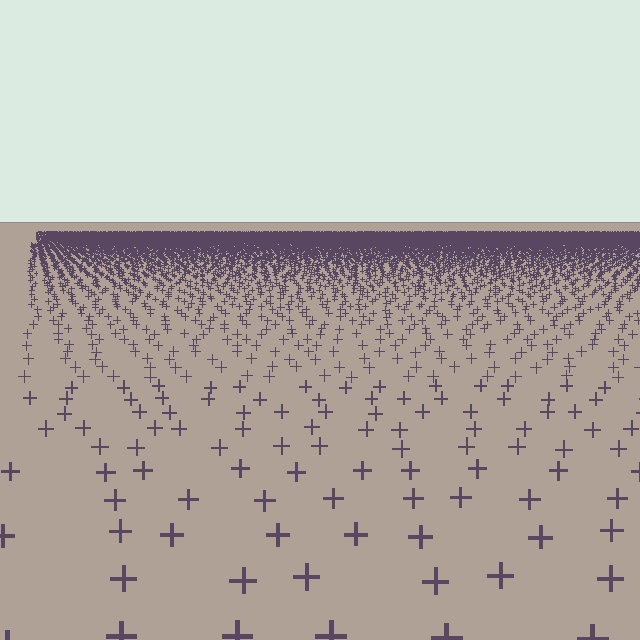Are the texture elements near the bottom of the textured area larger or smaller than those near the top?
Larger. Near the bottom, elements are closer to the viewer and appear at a bigger on-screen size.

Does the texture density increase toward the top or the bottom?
Density increases toward the top.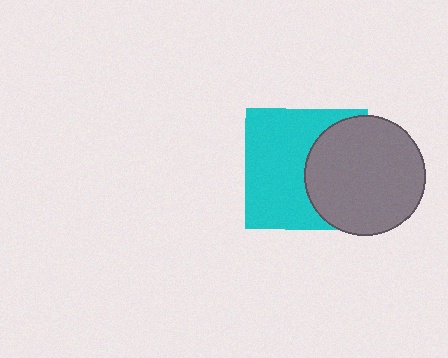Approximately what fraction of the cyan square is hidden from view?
Roughly 40% of the cyan square is hidden behind the gray circle.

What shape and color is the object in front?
The object in front is a gray circle.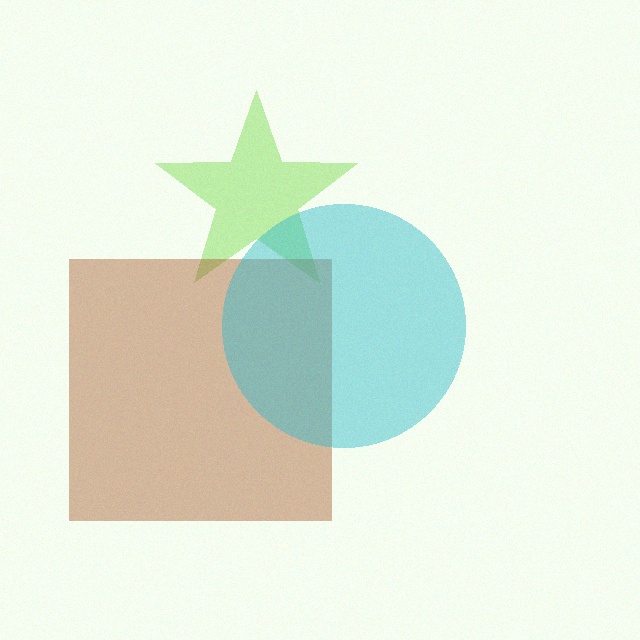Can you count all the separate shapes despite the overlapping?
Yes, there are 3 separate shapes.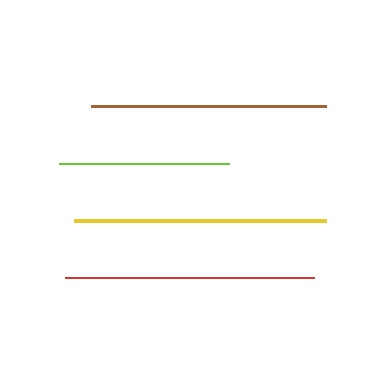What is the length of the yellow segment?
The yellow segment is approximately 252 pixels long.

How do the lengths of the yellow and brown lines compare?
The yellow and brown lines are approximately the same length.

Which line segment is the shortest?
The lime line is the shortest at approximately 170 pixels.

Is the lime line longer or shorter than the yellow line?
The yellow line is longer than the lime line.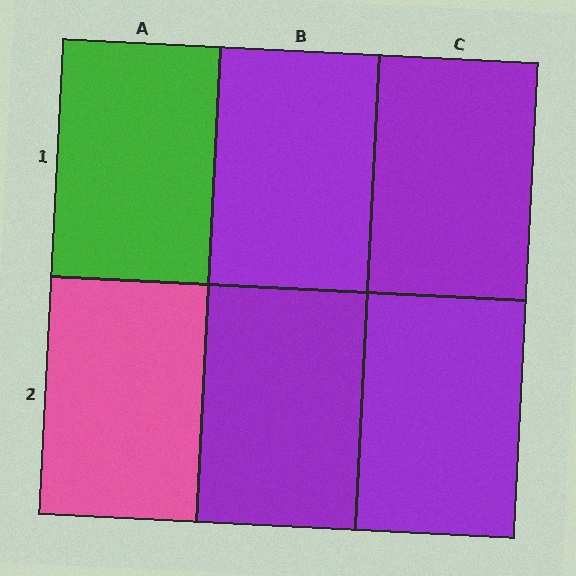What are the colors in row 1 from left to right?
Green, purple, purple.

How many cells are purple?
4 cells are purple.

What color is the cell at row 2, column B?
Purple.